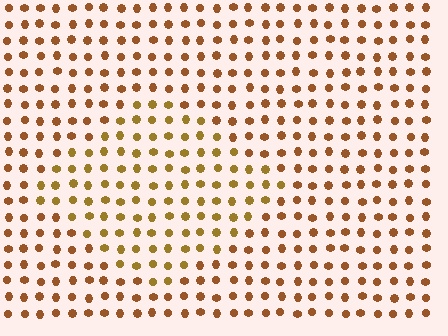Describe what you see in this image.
The image is filled with small brown elements in a uniform arrangement. A diamond-shaped region is visible where the elements are tinted to a slightly different hue, forming a subtle color boundary.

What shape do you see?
I see a diamond.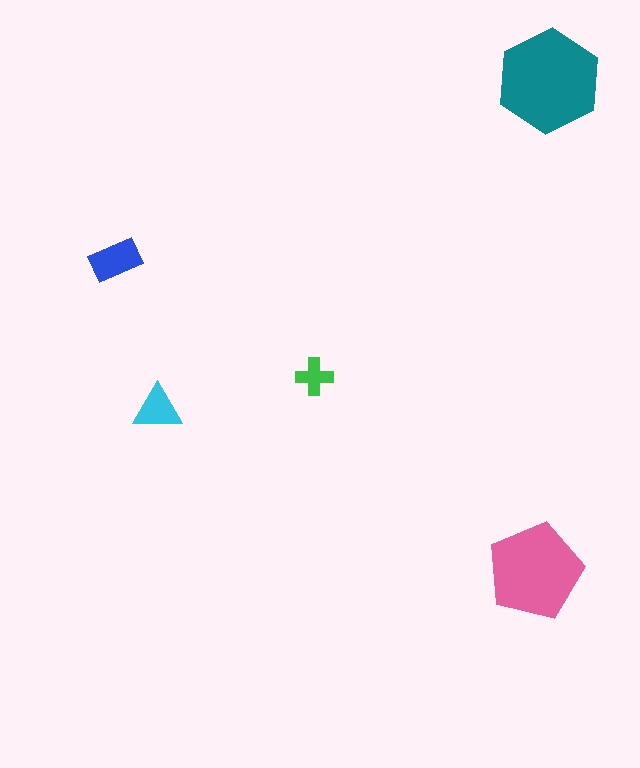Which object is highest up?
The teal hexagon is topmost.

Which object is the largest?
The teal hexagon.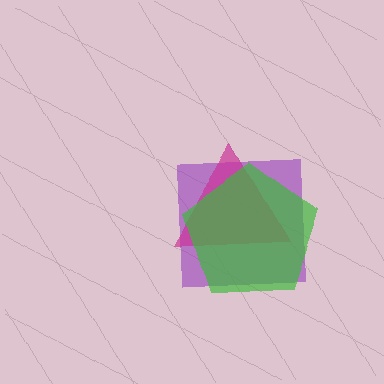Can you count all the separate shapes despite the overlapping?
Yes, there are 3 separate shapes.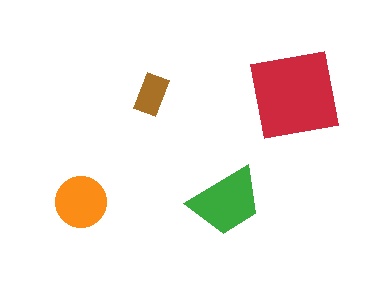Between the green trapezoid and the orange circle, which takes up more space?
The green trapezoid.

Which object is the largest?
The red square.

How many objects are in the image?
There are 4 objects in the image.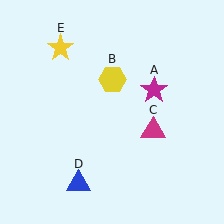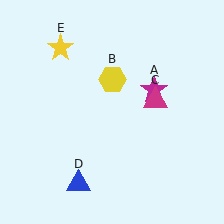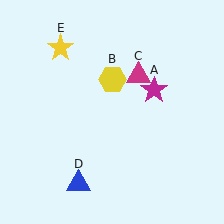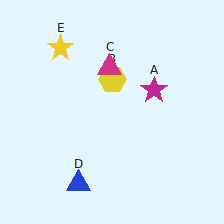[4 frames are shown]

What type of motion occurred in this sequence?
The magenta triangle (object C) rotated counterclockwise around the center of the scene.